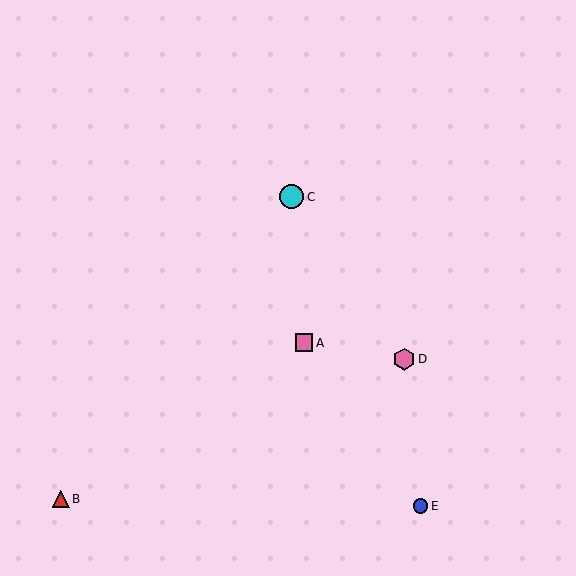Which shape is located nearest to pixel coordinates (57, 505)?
The red triangle (labeled B) at (61, 499) is nearest to that location.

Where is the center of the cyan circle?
The center of the cyan circle is at (291, 197).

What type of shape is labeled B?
Shape B is a red triangle.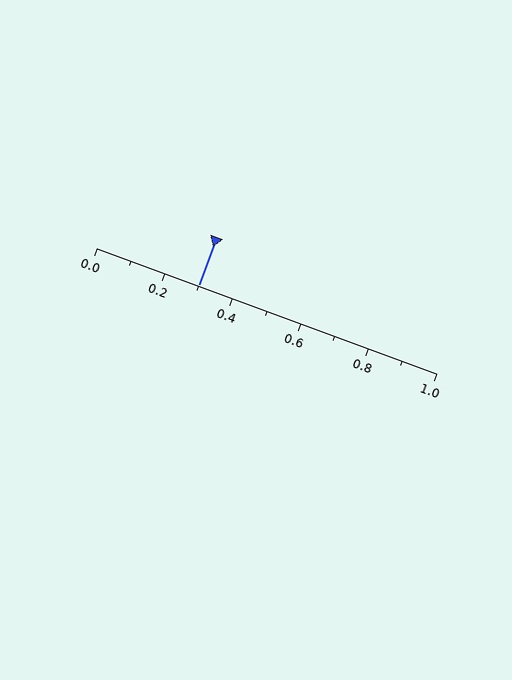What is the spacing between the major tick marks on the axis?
The major ticks are spaced 0.2 apart.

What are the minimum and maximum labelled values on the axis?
The axis runs from 0.0 to 1.0.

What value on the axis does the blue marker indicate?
The marker indicates approximately 0.3.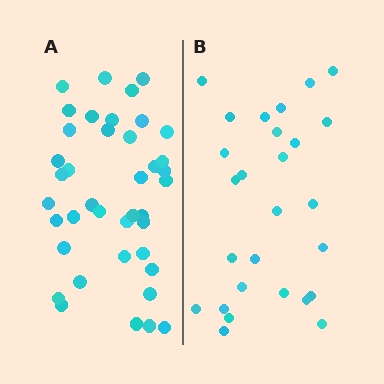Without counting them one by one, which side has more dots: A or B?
Region A (the left region) has more dots.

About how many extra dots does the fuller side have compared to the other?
Region A has approximately 15 more dots than region B.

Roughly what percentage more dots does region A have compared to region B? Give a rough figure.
About 50% more.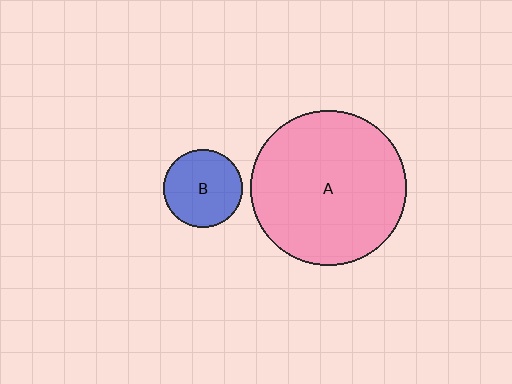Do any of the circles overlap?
No, none of the circles overlap.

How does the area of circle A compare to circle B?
Approximately 3.9 times.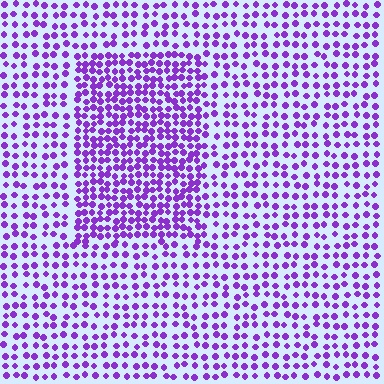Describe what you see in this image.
The image contains small purple elements arranged at two different densities. A rectangle-shaped region is visible where the elements are more densely packed than the surrounding area.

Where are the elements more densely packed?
The elements are more densely packed inside the rectangle boundary.